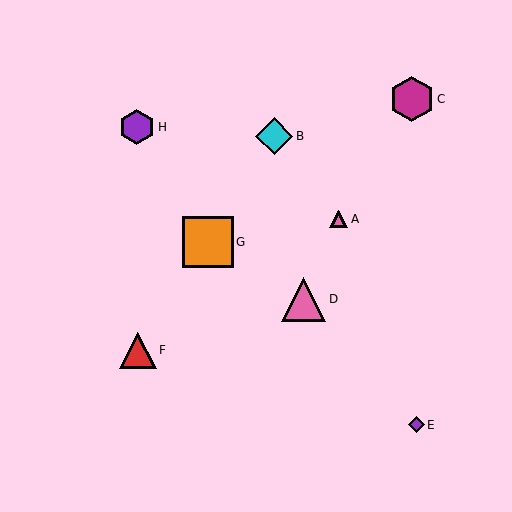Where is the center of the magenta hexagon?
The center of the magenta hexagon is at (412, 99).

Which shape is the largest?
The orange square (labeled G) is the largest.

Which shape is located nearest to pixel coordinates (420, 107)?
The magenta hexagon (labeled C) at (412, 99) is nearest to that location.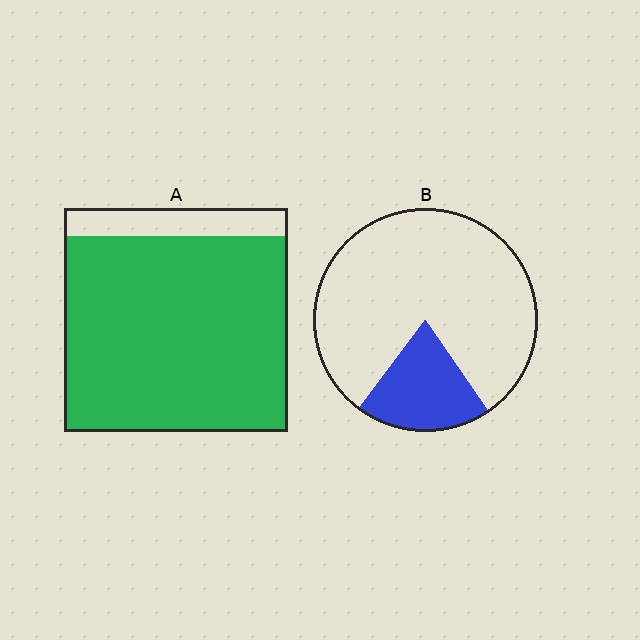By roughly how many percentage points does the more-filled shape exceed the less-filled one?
By roughly 65 percentage points (A over B).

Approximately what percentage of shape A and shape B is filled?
A is approximately 90% and B is approximately 20%.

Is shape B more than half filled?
No.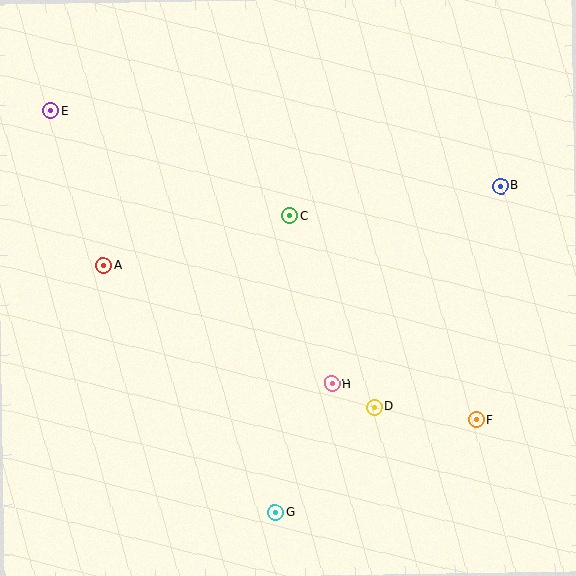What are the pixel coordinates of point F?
Point F is at (476, 420).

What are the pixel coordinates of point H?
Point H is at (332, 384).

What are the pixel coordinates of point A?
Point A is at (103, 265).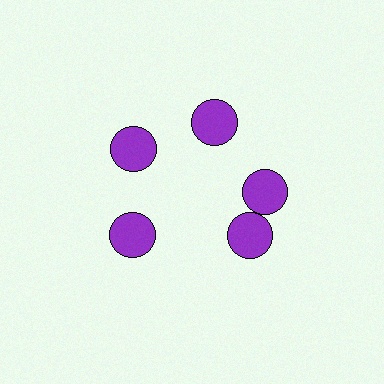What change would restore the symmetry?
The symmetry would be restored by rotating it back into even spacing with its neighbors so that all 5 circles sit at equal angles and equal distance from the center.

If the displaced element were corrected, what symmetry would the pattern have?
It would have 5-fold rotational symmetry — the pattern would map onto itself every 72 degrees.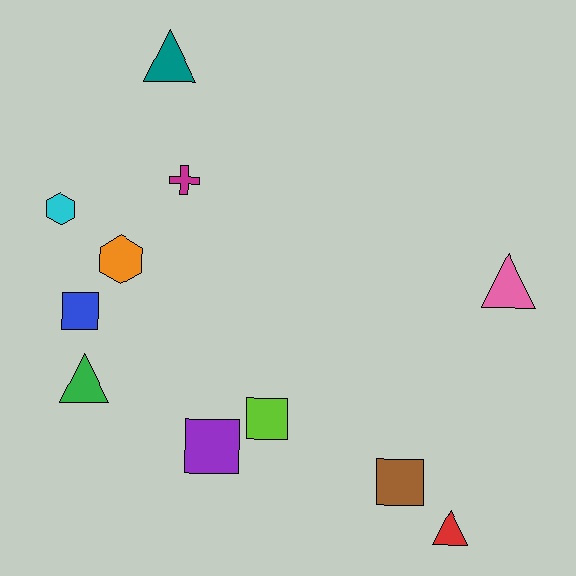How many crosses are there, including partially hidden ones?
There is 1 cross.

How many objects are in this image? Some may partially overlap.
There are 11 objects.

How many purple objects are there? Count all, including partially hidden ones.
There is 1 purple object.